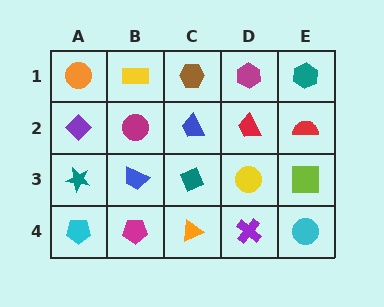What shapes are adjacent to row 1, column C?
A blue trapezoid (row 2, column C), a yellow rectangle (row 1, column B), a magenta hexagon (row 1, column D).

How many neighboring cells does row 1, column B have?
3.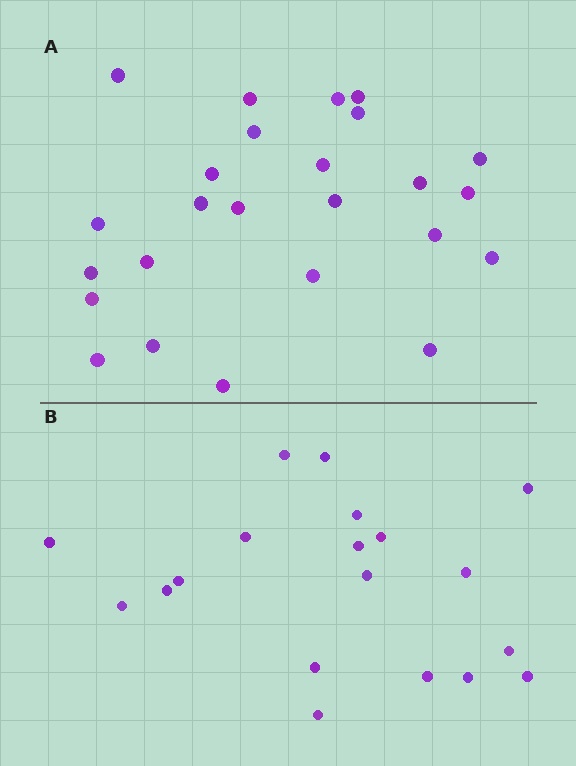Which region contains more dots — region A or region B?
Region A (the top region) has more dots.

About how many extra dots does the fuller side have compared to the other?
Region A has about 6 more dots than region B.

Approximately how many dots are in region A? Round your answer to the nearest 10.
About 20 dots. (The exact count is 25, which rounds to 20.)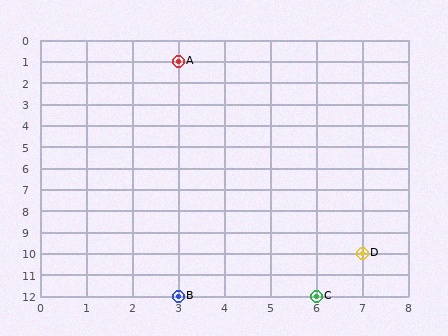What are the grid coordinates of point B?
Point B is at grid coordinates (3, 12).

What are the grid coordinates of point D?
Point D is at grid coordinates (7, 10).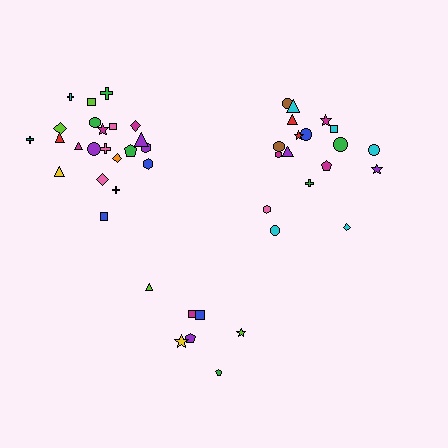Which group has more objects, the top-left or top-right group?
The top-left group.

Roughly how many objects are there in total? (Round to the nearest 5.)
Roughly 45 objects in total.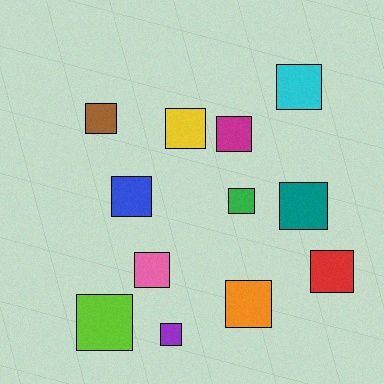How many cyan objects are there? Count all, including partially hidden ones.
There is 1 cyan object.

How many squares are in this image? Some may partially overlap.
There are 12 squares.